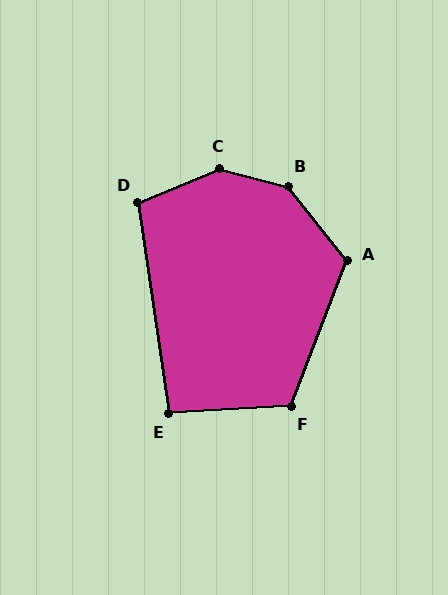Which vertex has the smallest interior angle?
E, at approximately 95 degrees.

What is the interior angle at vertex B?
Approximately 142 degrees (obtuse).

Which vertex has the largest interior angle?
C, at approximately 144 degrees.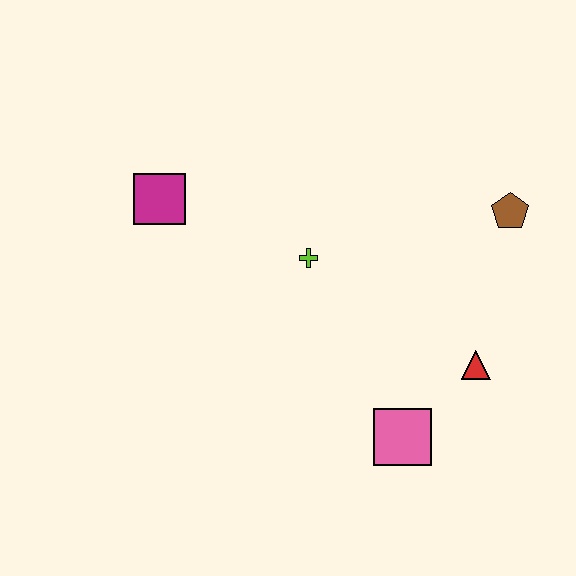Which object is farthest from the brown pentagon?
The magenta square is farthest from the brown pentagon.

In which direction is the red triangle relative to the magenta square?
The red triangle is to the right of the magenta square.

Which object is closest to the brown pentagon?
The red triangle is closest to the brown pentagon.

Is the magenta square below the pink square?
No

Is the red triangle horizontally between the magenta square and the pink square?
No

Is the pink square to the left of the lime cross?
No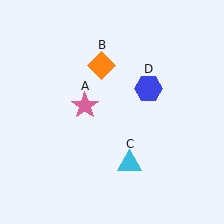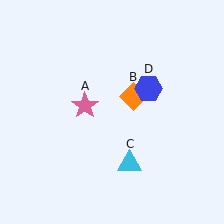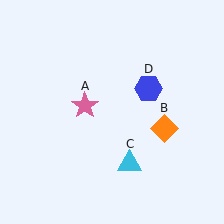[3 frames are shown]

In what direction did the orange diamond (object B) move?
The orange diamond (object B) moved down and to the right.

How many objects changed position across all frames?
1 object changed position: orange diamond (object B).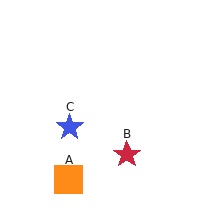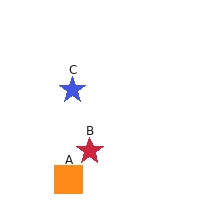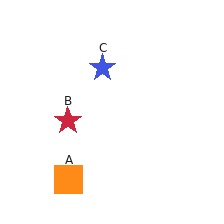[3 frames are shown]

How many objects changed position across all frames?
2 objects changed position: red star (object B), blue star (object C).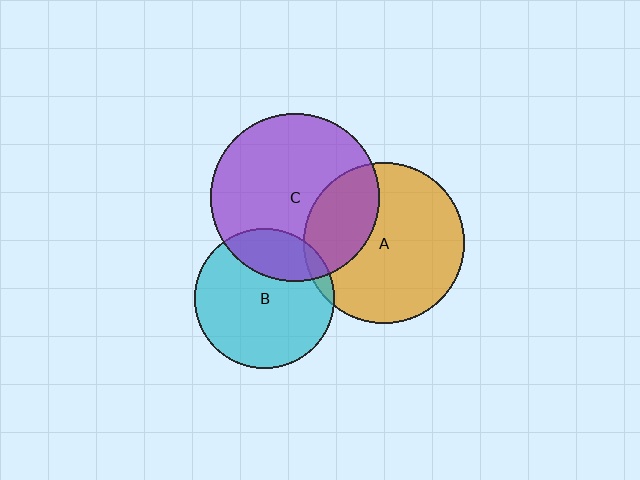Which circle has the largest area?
Circle C (purple).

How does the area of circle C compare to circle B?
Approximately 1.4 times.